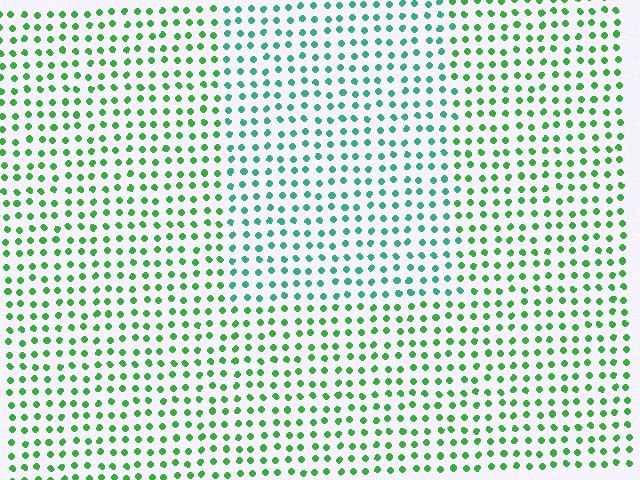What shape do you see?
I see a rectangle.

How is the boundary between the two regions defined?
The boundary is defined purely by a slight shift in hue (about 37 degrees). Spacing, size, and orientation are identical on both sides.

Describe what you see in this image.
The image is filled with small green elements in a uniform arrangement. A rectangle-shaped region is visible where the elements are tinted to a slightly different hue, forming a subtle color boundary.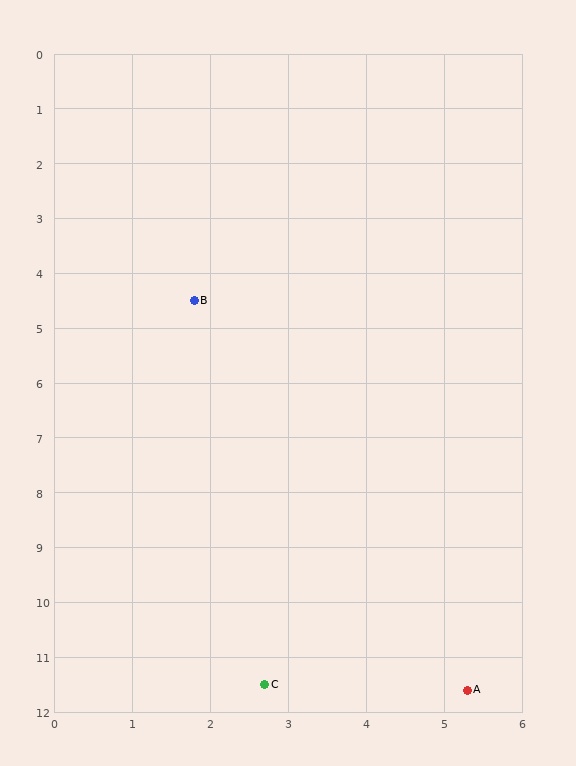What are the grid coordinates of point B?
Point B is at approximately (1.8, 4.5).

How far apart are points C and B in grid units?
Points C and B are about 7.1 grid units apart.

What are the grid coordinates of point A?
Point A is at approximately (5.3, 11.6).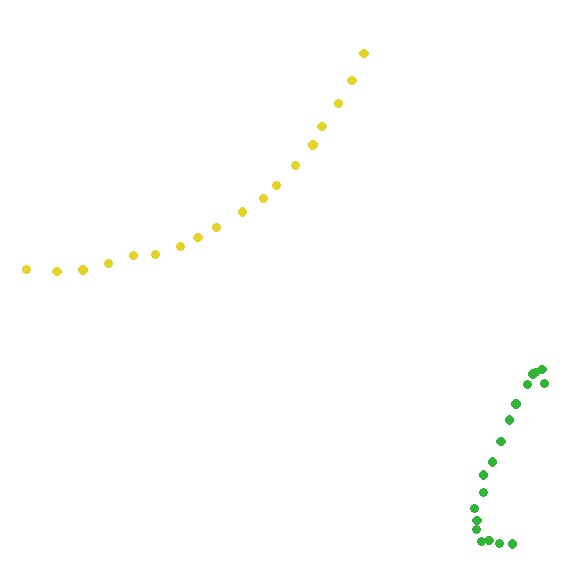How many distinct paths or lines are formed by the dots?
There are 2 distinct paths.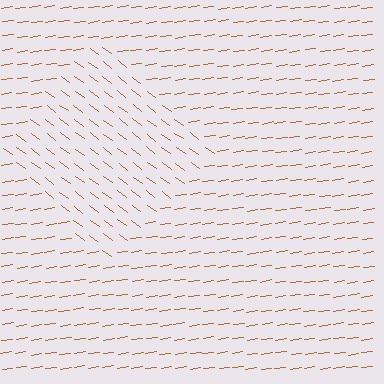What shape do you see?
I see a diamond.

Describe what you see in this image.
The image is filled with small brown line segments. A diamond region in the image has lines oriented differently from the surrounding lines, creating a visible texture boundary.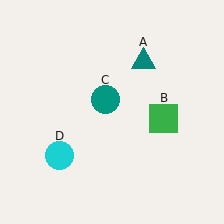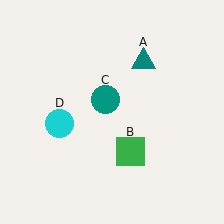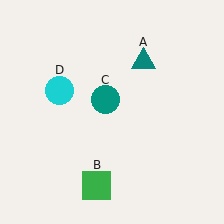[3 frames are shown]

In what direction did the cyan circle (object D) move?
The cyan circle (object D) moved up.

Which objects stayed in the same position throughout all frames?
Teal triangle (object A) and teal circle (object C) remained stationary.